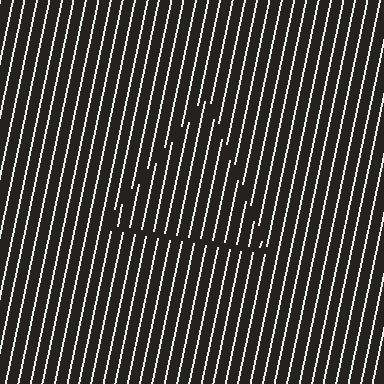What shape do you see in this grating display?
An illusory triangle. The interior of the shape contains the same grating, shifted by half a period — the contour is defined by the phase discontinuity where line-ends from the inner and outer gratings abut.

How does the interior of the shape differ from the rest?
The interior of the shape contains the same grating, shifted by half a period — the contour is defined by the phase discontinuity where line-ends from the inner and outer gratings abut.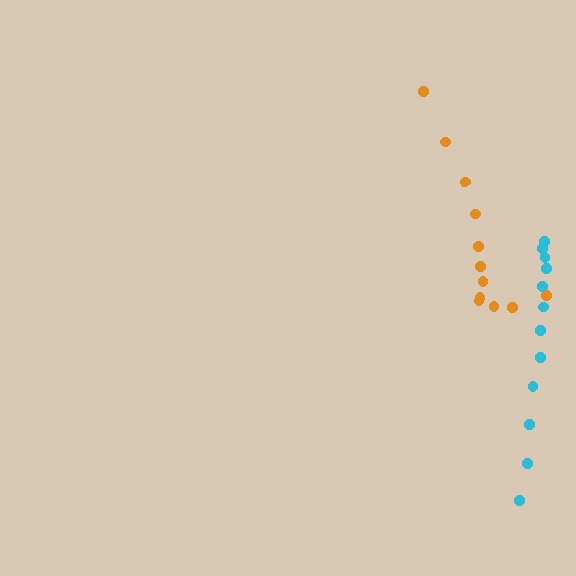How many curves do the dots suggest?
There are 2 distinct paths.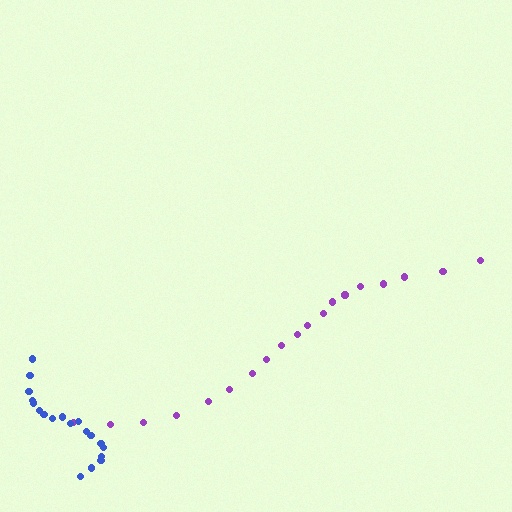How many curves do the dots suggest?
There are 2 distinct paths.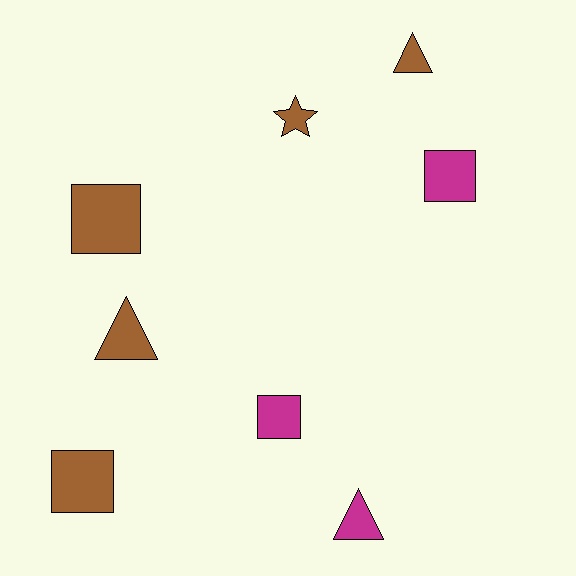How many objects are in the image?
There are 8 objects.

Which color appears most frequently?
Brown, with 5 objects.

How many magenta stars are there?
There are no magenta stars.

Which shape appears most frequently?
Square, with 4 objects.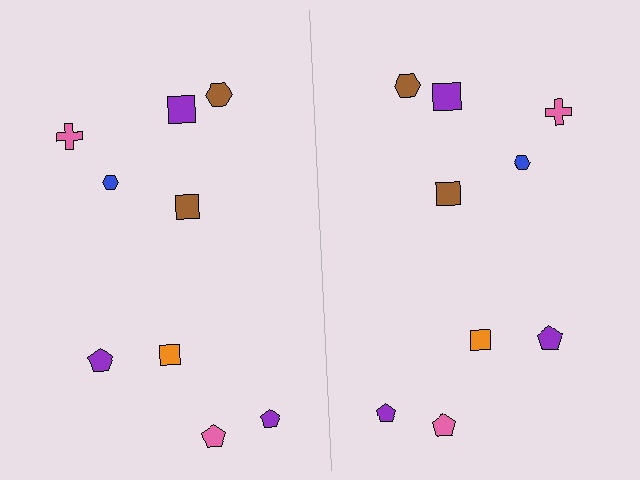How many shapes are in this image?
There are 18 shapes in this image.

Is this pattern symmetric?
Yes, this pattern has bilateral (reflection) symmetry.